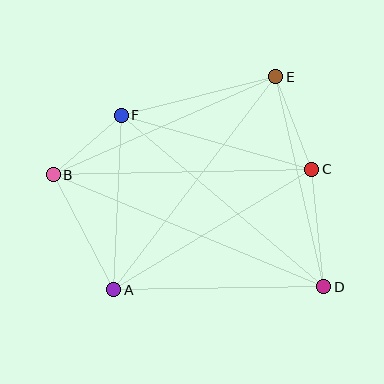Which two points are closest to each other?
Points B and F are closest to each other.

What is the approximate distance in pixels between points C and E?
The distance between C and E is approximately 99 pixels.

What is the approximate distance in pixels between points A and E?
The distance between A and E is approximately 267 pixels.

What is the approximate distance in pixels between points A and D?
The distance between A and D is approximately 210 pixels.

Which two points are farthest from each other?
Points B and D are farthest from each other.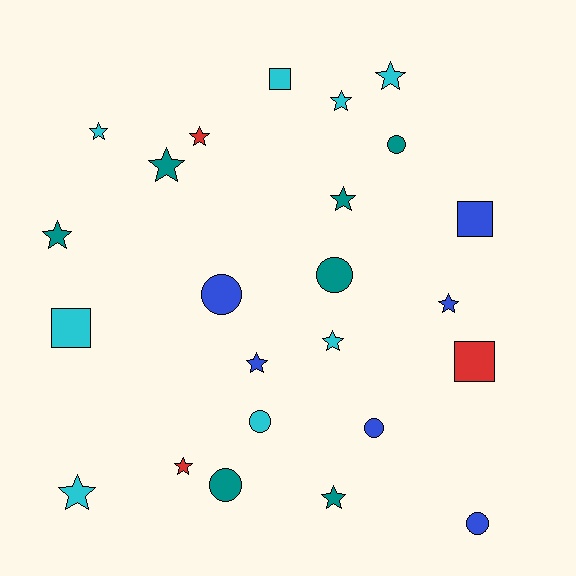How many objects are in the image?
There are 24 objects.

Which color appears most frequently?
Cyan, with 8 objects.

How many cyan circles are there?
There is 1 cyan circle.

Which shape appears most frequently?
Star, with 13 objects.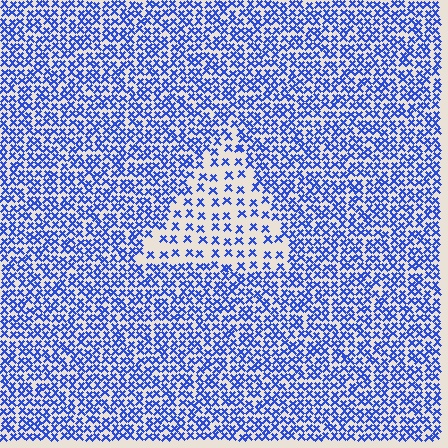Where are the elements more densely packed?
The elements are more densely packed outside the triangle boundary.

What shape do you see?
I see a triangle.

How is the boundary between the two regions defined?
The boundary is defined by a change in element density (approximately 2.4x ratio). All elements are the same color, size, and shape.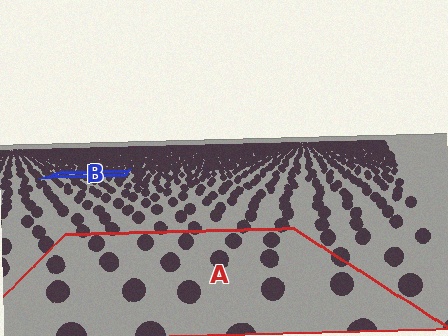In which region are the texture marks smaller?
The texture marks are smaller in region B, because it is farther away.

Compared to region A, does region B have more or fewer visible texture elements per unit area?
Region B has more texture elements per unit area — they are packed more densely because it is farther away.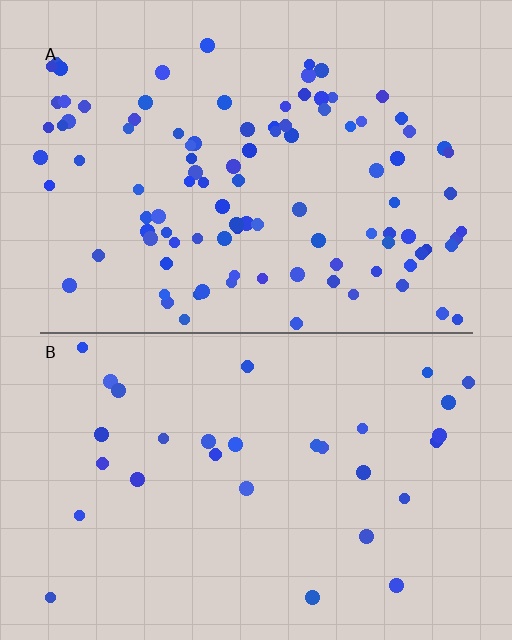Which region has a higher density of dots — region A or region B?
A (the top).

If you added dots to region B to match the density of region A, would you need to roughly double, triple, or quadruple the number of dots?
Approximately triple.